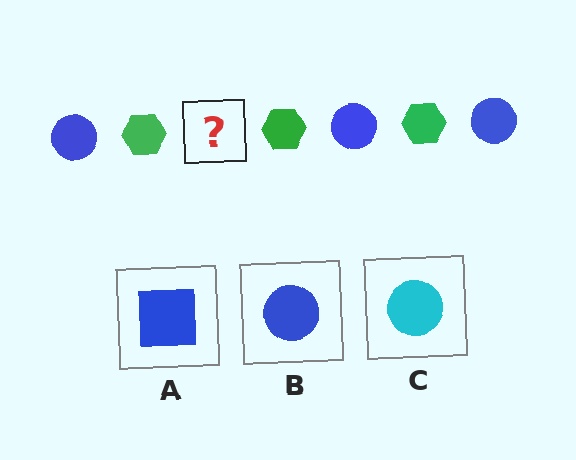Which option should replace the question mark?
Option B.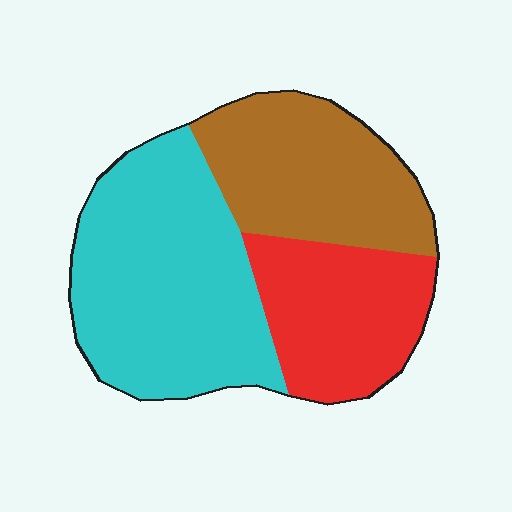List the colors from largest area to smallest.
From largest to smallest: cyan, brown, red.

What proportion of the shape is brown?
Brown covers 30% of the shape.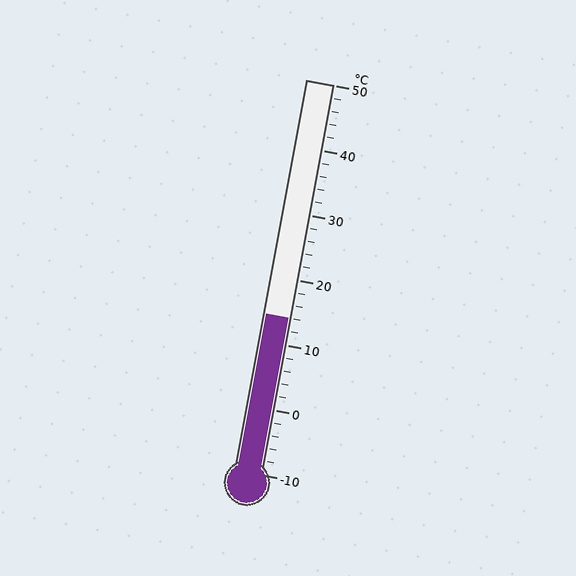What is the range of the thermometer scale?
The thermometer scale ranges from -10°C to 50°C.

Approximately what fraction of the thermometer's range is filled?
The thermometer is filled to approximately 40% of its range.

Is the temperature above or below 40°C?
The temperature is below 40°C.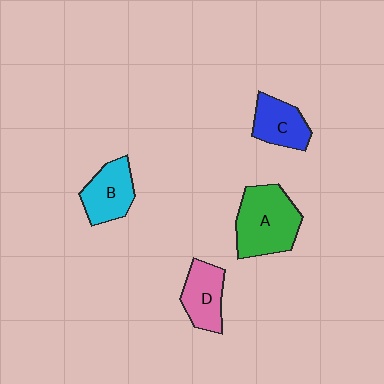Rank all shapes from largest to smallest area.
From largest to smallest: A (green), B (cyan), D (pink), C (blue).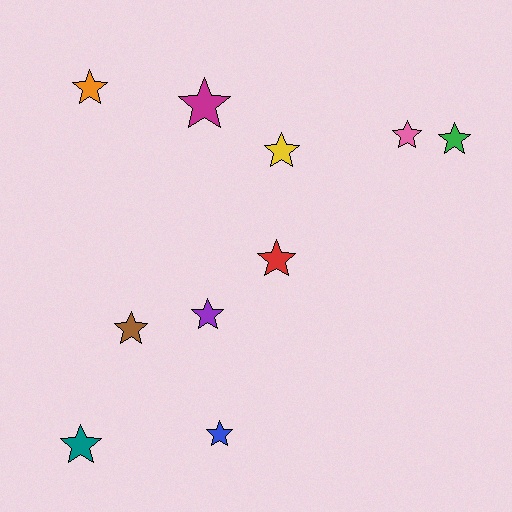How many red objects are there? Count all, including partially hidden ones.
There is 1 red object.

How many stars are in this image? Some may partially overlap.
There are 10 stars.